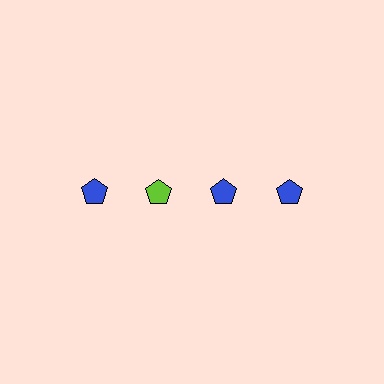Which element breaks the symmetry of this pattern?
The lime pentagon in the top row, second from left column breaks the symmetry. All other shapes are blue pentagons.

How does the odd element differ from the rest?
It has a different color: lime instead of blue.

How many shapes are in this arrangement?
There are 4 shapes arranged in a grid pattern.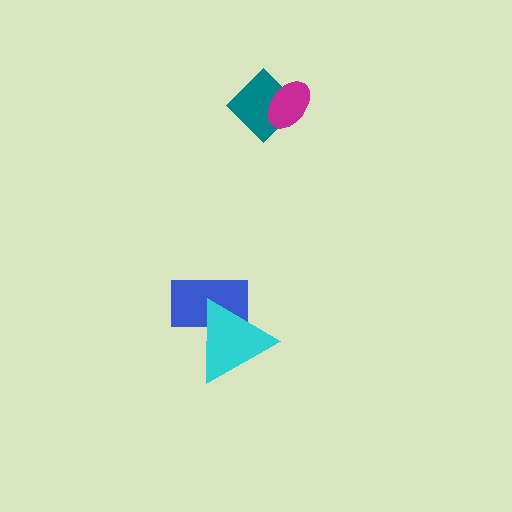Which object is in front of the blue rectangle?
The cyan triangle is in front of the blue rectangle.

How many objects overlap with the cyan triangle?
1 object overlaps with the cyan triangle.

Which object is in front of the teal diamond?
The magenta ellipse is in front of the teal diamond.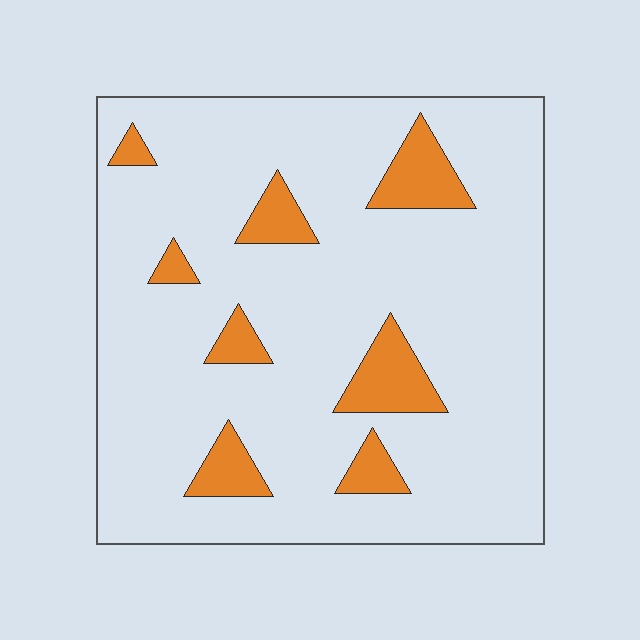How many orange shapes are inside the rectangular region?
8.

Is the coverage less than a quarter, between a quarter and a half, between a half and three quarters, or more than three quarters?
Less than a quarter.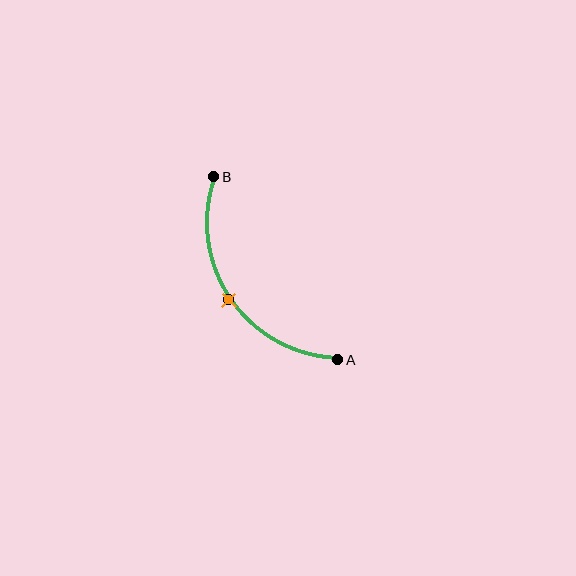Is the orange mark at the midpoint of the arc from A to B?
Yes. The orange mark lies on the arc at equal arc-length from both A and B — it is the arc midpoint.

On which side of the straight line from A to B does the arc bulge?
The arc bulges below and to the left of the straight line connecting A and B.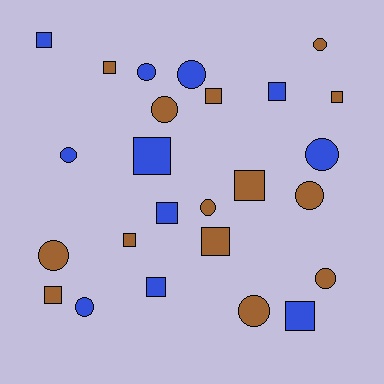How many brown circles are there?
There are 7 brown circles.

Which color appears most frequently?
Brown, with 14 objects.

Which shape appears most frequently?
Square, with 13 objects.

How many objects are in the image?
There are 25 objects.